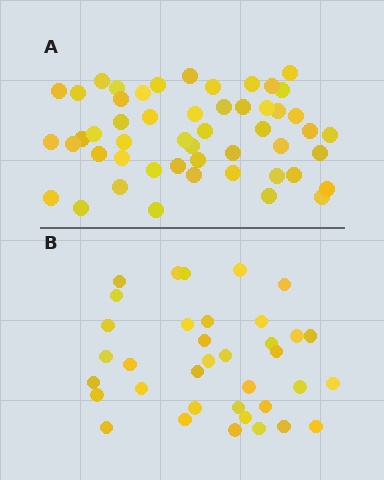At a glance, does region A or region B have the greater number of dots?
Region A (the top region) has more dots.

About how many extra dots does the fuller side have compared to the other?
Region A has approximately 15 more dots than region B.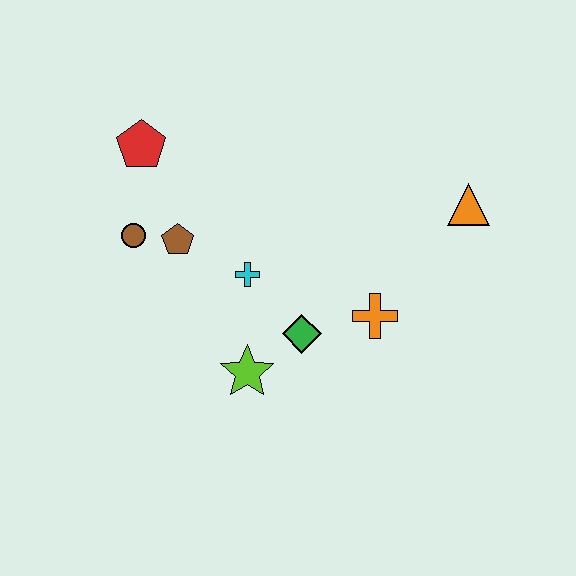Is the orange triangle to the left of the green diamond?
No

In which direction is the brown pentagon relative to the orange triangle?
The brown pentagon is to the left of the orange triangle.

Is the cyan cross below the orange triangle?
Yes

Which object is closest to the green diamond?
The lime star is closest to the green diamond.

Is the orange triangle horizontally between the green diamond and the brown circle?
No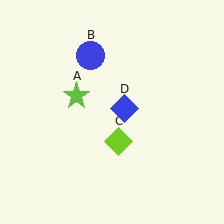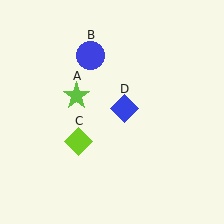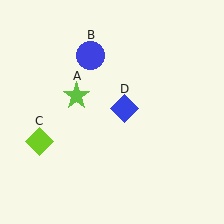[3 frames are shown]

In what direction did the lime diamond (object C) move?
The lime diamond (object C) moved left.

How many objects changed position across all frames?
1 object changed position: lime diamond (object C).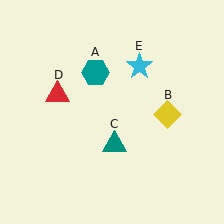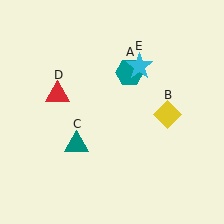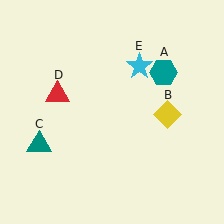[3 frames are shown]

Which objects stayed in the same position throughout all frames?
Yellow diamond (object B) and red triangle (object D) and cyan star (object E) remained stationary.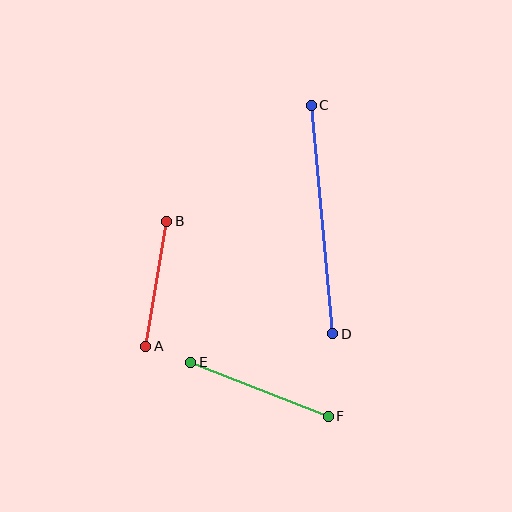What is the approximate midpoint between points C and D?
The midpoint is at approximately (322, 219) pixels.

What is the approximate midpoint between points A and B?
The midpoint is at approximately (156, 284) pixels.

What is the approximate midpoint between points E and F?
The midpoint is at approximately (259, 389) pixels.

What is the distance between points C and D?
The distance is approximately 230 pixels.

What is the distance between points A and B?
The distance is approximately 127 pixels.